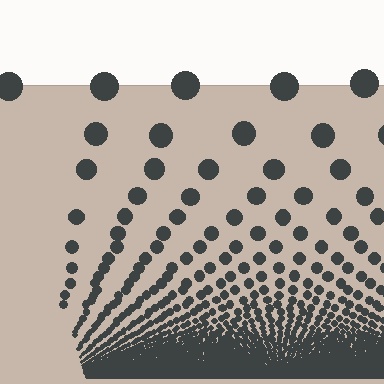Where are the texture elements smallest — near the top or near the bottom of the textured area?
Near the bottom.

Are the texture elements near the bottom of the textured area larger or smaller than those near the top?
Smaller. The gradient is inverted — elements near the bottom are smaller and denser.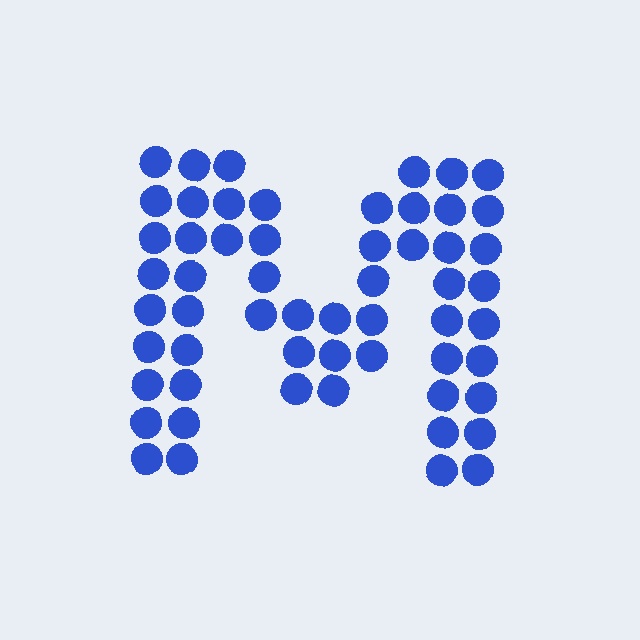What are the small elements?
The small elements are circles.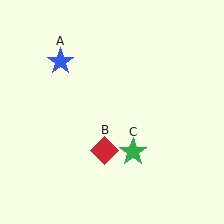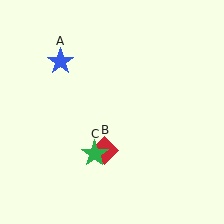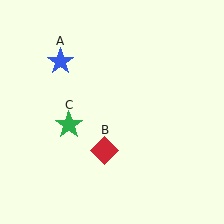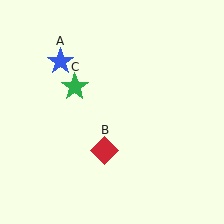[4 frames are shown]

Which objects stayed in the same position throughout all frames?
Blue star (object A) and red diamond (object B) remained stationary.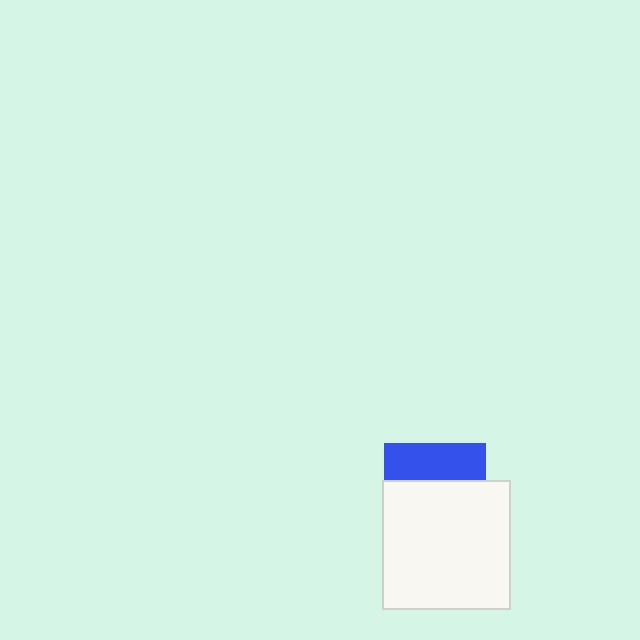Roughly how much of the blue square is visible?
A small part of it is visible (roughly 36%).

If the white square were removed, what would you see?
You would see the complete blue square.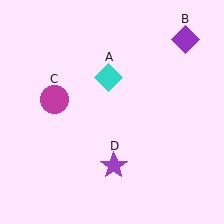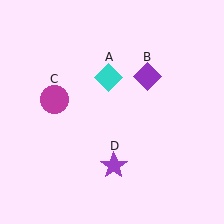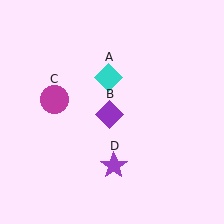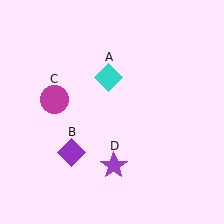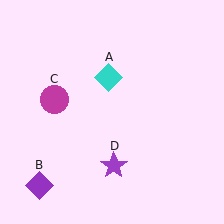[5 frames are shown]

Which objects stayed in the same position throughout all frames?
Cyan diamond (object A) and magenta circle (object C) and purple star (object D) remained stationary.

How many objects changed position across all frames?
1 object changed position: purple diamond (object B).